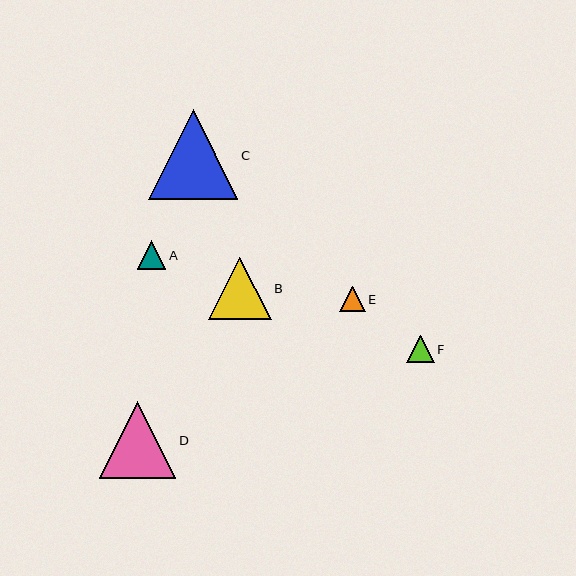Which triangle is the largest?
Triangle C is the largest with a size of approximately 89 pixels.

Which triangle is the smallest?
Triangle E is the smallest with a size of approximately 26 pixels.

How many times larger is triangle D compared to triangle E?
Triangle D is approximately 3.0 times the size of triangle E.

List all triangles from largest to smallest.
From largest to smallest: C, D, B, A, F, E.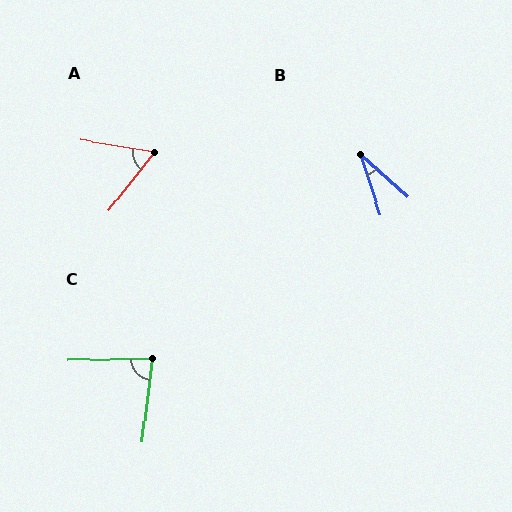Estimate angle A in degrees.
Approximately 61 degrees.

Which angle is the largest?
C, at approximately 82 degrees.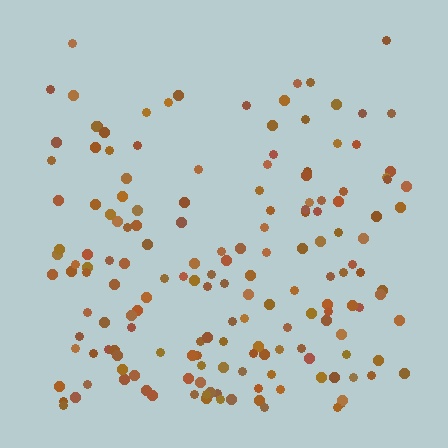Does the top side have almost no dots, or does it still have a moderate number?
Still a moderate number, just noticeably fewer than the bottom.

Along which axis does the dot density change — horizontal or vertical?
Vertical.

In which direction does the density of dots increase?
From top to bottom, with the bottom side densest.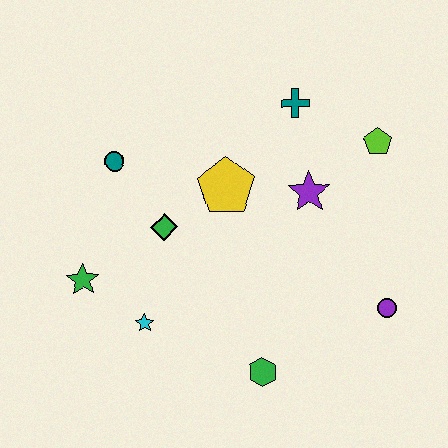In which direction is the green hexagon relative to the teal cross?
The green hexagon is below the teal cross.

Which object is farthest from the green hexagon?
The teal cross is farthest from the green hexagon.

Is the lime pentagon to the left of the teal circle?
No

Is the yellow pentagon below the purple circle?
No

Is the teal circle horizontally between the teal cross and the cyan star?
No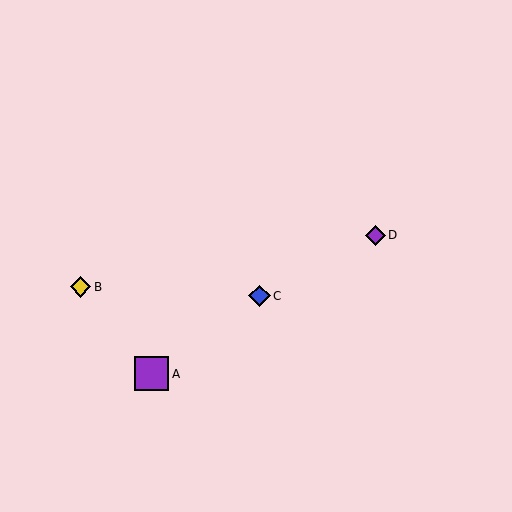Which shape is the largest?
The purple square (labeled A) is the largest.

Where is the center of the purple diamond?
The center of the purple diamond is at (375, 235).